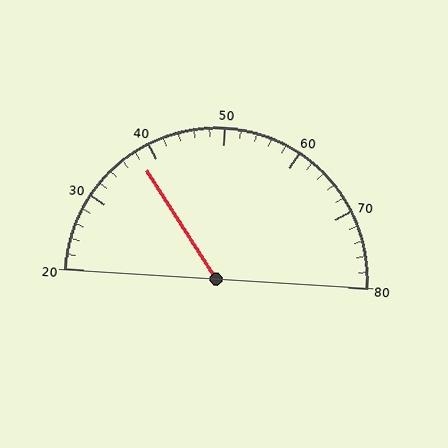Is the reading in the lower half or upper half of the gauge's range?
The reading is in the lower half of the range (20 to 80).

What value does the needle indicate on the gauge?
The needle indicates approximately 38.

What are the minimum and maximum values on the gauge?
The gauge ranges from 20 to 80.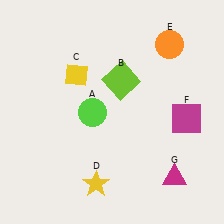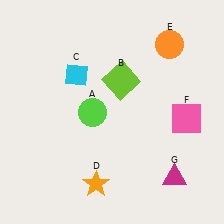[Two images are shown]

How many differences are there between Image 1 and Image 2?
There are 3 differences between the two images.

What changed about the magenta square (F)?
In Image 1, F is magenta. In Image 2, it changed to pink.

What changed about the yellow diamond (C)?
In Image 1, C is yellow. In Image 2, it changed to cyan.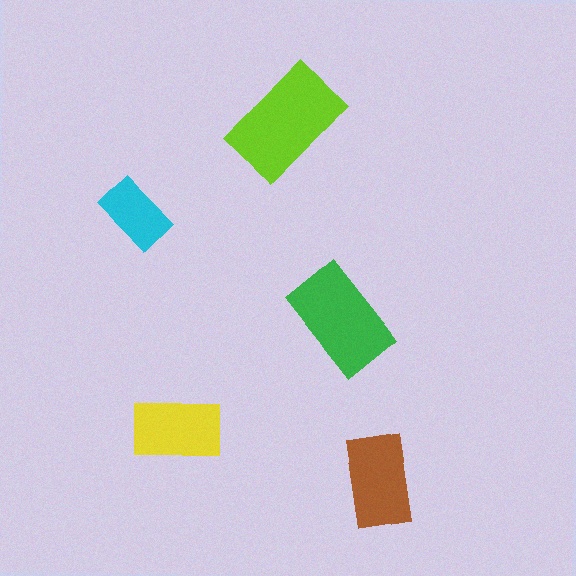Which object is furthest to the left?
The cyan rectangle is leftmost.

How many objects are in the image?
There are 5 objects in the image.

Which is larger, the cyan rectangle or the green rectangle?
The green one.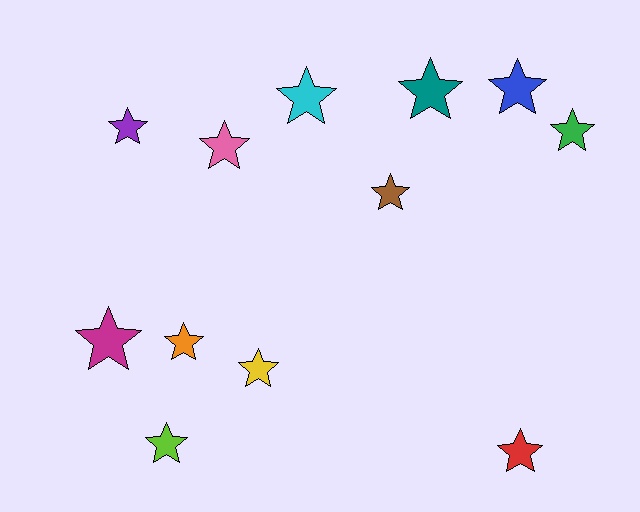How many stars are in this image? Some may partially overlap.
There are 12 stars.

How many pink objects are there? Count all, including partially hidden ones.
There is 1 pink object.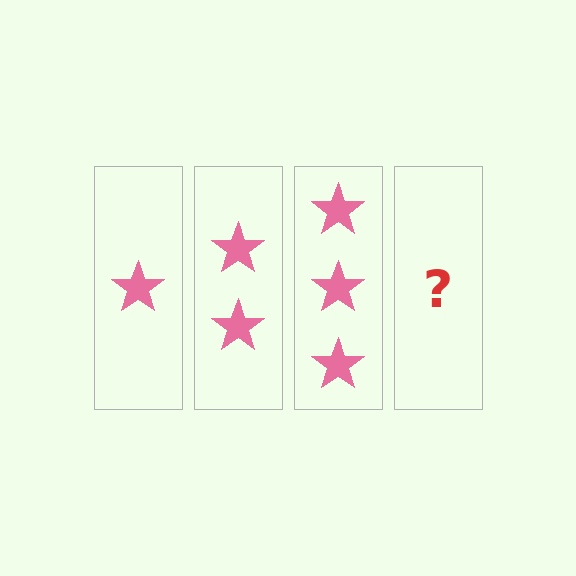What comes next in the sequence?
The next element should be 4 stars.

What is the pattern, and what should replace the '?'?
The pattern is that each step adds one more star. The '?' should be 4 stars.